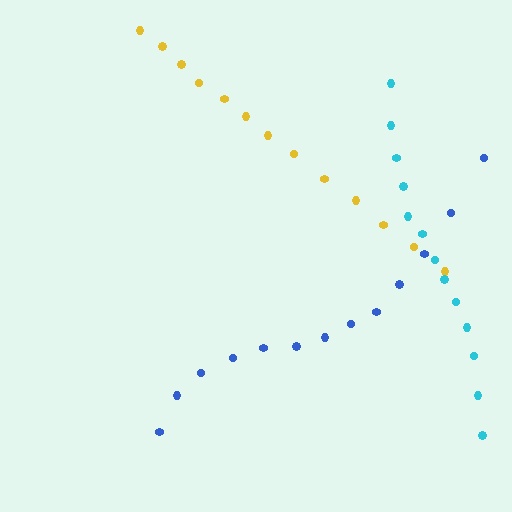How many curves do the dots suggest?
There are 3 distinct paths.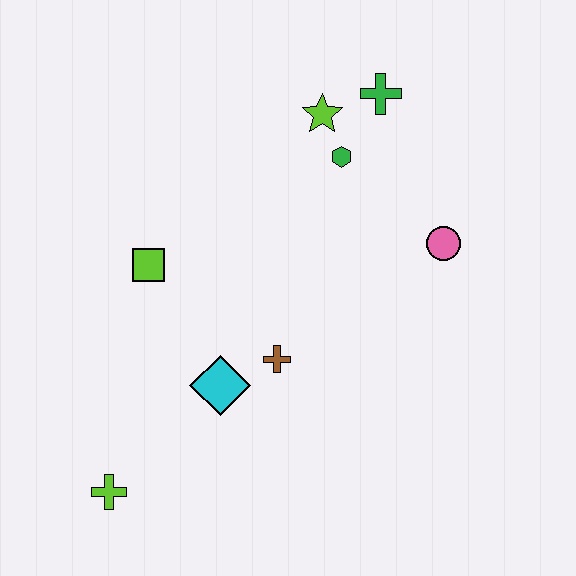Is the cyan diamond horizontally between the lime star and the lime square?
Yes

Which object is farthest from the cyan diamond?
The green cross is farthest from the cyan diamond.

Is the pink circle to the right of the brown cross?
Yes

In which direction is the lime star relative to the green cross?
The lime star is to the left of the green cross.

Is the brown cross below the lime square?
Yes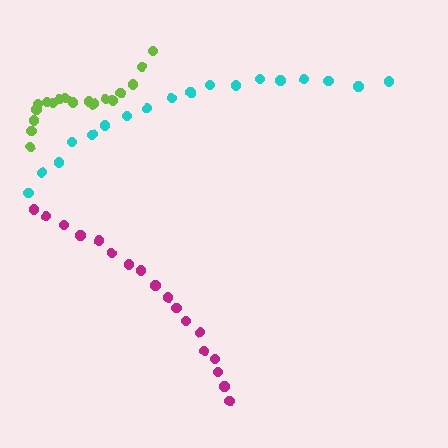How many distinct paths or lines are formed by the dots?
There are 3 distinct paths.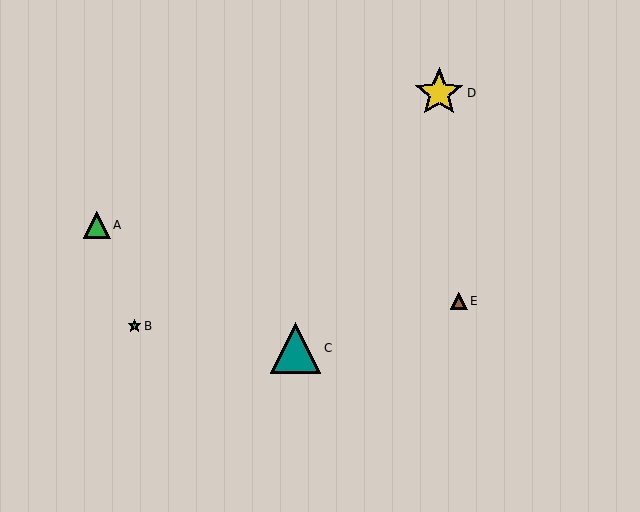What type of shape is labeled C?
Shape C is a teal triangle.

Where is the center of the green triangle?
The center of the green triangle is at (97, 225).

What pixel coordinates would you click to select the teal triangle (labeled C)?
Click at (295, 348) to select the teal triangle C.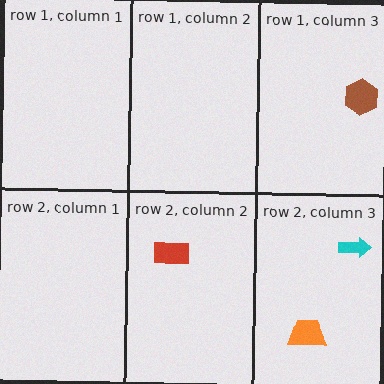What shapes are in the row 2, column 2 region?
The red rectangle.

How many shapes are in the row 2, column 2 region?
1.